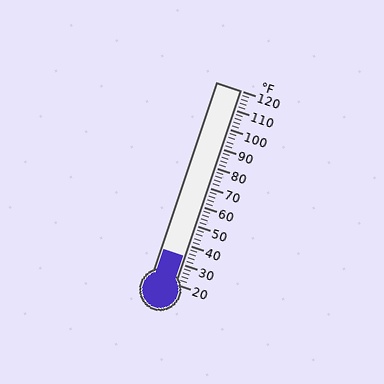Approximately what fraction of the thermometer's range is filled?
The thermometer is filled to approximately 15% of its range.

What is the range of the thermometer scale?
The thermometer scale ranges from 20°F to 120°F.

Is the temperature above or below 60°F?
The temperature is below 60°F.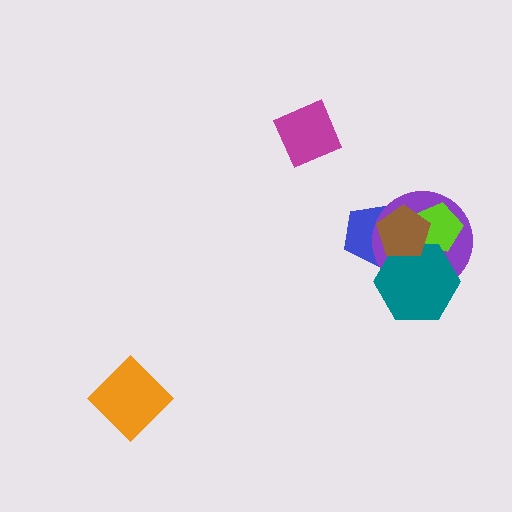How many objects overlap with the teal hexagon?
4 objects overlap with the teal hexagon.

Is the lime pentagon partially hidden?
Yes, it is partially covered by another shape.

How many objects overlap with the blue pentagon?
3 objects overlap with the blue pentagon.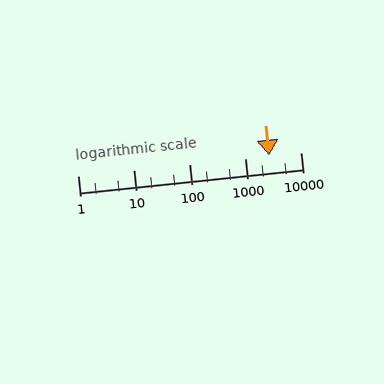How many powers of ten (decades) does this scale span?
The scale spans 4 decades, from 1 to 10000.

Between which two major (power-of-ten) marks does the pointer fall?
The pointer is between 1000 and 10000.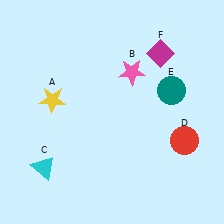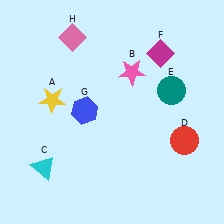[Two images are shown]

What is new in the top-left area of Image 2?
A blue hexagon (G) was added in the top-left area of Image 2.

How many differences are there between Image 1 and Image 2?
There are 2 differences between the two images.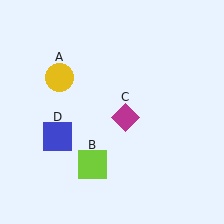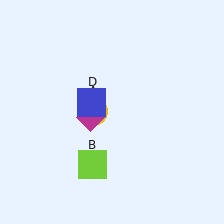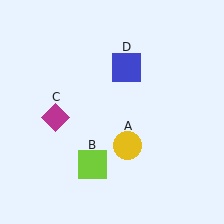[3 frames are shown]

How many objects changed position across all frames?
3 objects changed position: yellow circle (object A), magenta diamond (object C), blue square (object D).